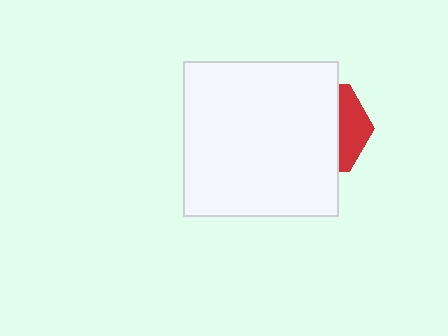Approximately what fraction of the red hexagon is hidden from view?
Roughly 70% of the red hexagon is hidden behind the white square.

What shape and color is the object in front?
The object in front is a white square.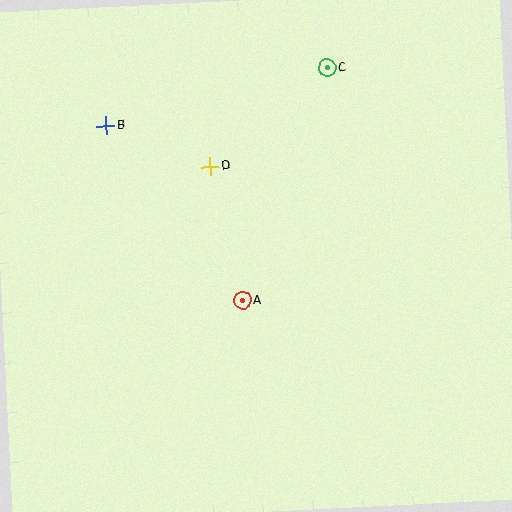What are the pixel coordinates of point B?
Point B is at (106, 126).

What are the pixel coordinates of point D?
Point D is at (210, 166).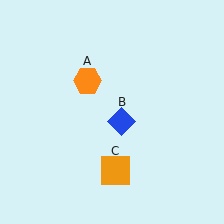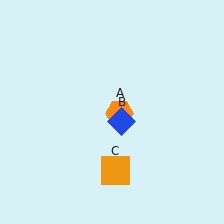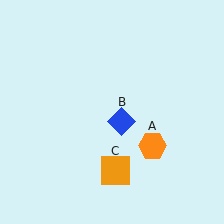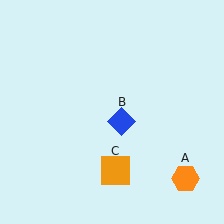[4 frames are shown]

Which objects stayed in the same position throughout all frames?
Blue diamond (object B) and orange square (object C) remained stationary.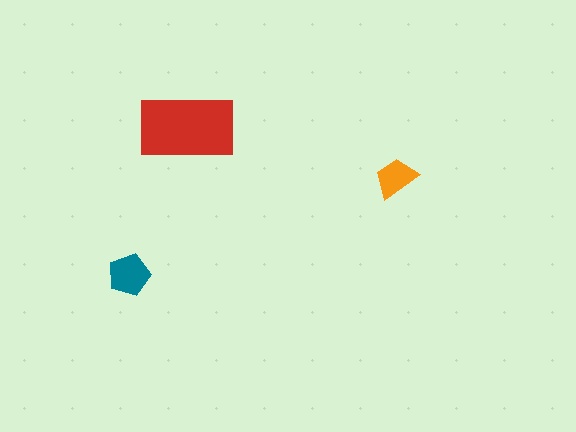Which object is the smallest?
The orange trapezoid.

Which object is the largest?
The red rectangle.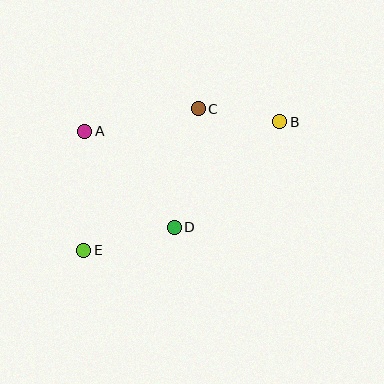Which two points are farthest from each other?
Points B and E are farthest from each other.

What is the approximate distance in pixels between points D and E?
The distance between D and E is approximately 93 pixels.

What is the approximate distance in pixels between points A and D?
The distance between A and D is approximately 131 pixels.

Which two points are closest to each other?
Points B and C are closest to each other.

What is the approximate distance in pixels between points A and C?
The distance between A and C is approximately 115 pixels.